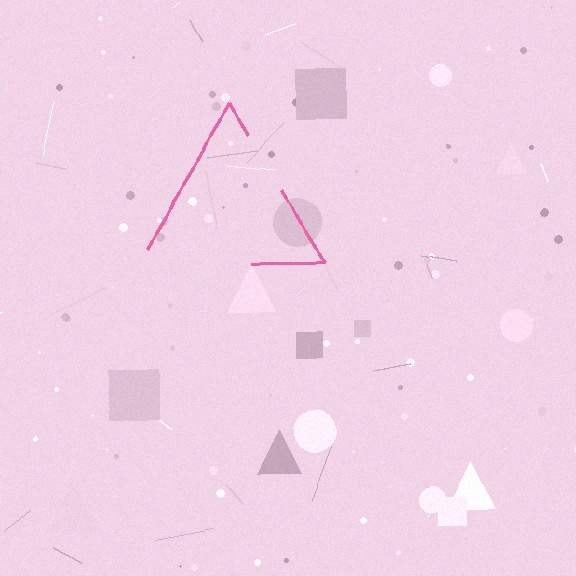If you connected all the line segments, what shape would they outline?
They would outline a triangle.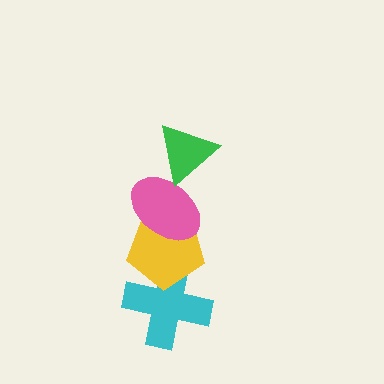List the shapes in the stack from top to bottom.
From top to bottom: the green triangle, the pink ellipse, the yellow pentagon, the cyan cross.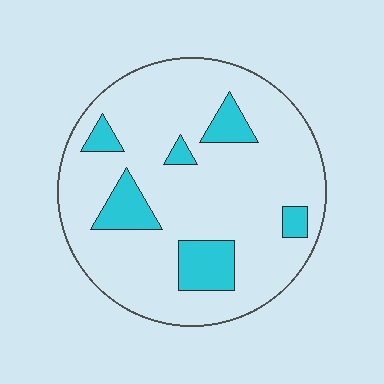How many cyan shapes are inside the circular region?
6.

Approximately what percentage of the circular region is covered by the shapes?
Approximately 15%.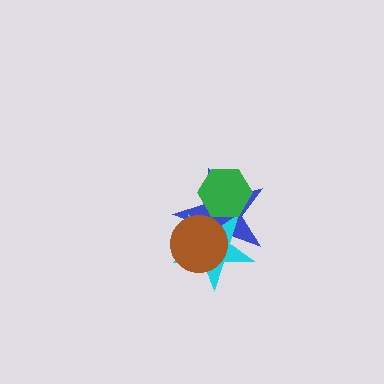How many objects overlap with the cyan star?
3 objects overlap with the cyan star.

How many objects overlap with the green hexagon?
2 objects overlap with the green hexagon.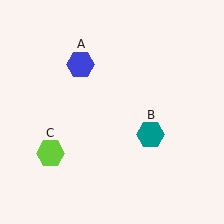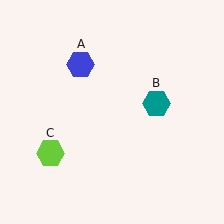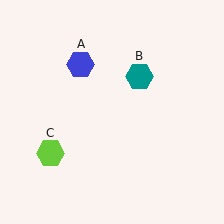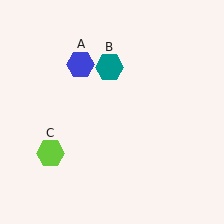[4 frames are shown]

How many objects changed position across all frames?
1 object changed position: teal hexagon (object B).